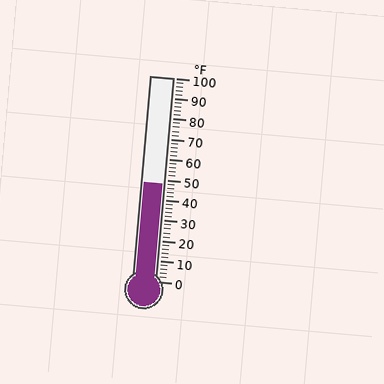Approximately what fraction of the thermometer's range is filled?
The thermometer is filled to approximately 50% of its range.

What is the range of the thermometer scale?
The thermometer scale ranges from 0°F to 100°F.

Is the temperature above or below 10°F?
The temperature is above 10°F.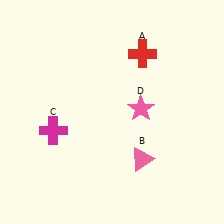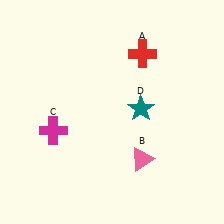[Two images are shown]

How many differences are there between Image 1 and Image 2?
There is 1 difference between the two images.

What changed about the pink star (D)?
In Image 1, D is pink. In Image 2, it changed to teal.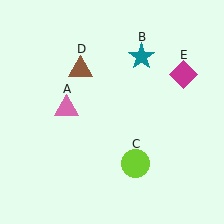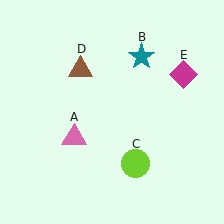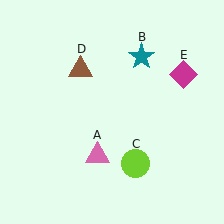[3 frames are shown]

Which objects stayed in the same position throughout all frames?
Teal star (object B) and lime circle (object C) and brown triangle (object D) and magenta diamond (object E) remained stationary.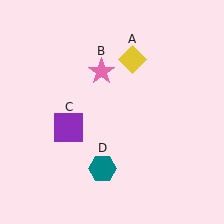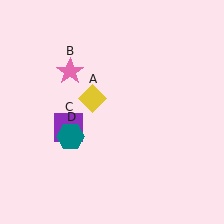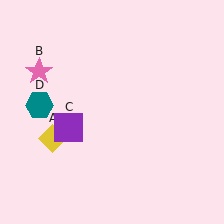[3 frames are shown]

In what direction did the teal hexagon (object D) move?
The teal hexagon (object D) moved up and to the left.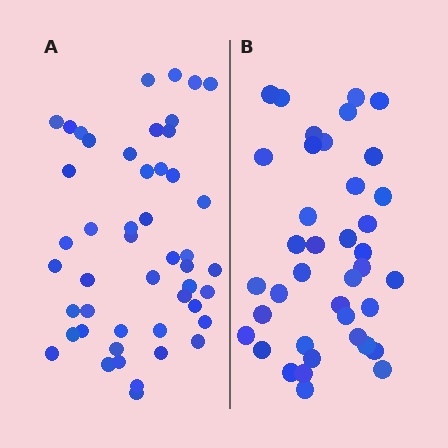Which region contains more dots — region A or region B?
Region A (the left region) has more dots.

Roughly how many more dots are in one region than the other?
Region A has roughly 8 or so more dots than region B.